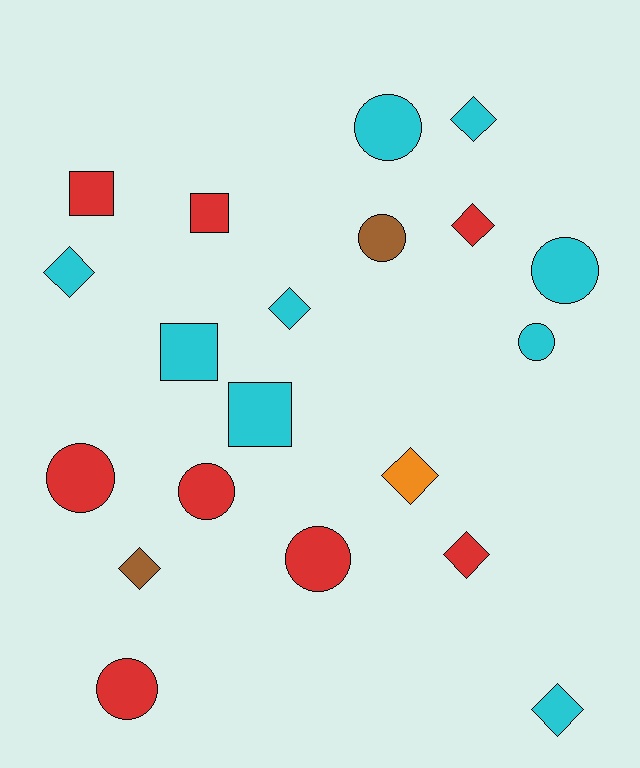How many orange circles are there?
There are no orange circles.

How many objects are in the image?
There are 20 objects.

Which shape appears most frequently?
Diamond, with 8 objects.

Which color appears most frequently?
Cyan, with 9 objects.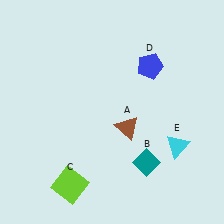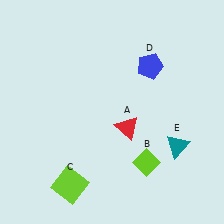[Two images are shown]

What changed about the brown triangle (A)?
In Image 1, A is brown. In Image 2, it changed to red.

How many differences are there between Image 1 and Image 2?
There are 3 differences between the two images.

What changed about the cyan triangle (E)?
In Image 1, E is cyan. In Image 2, it changed to teal.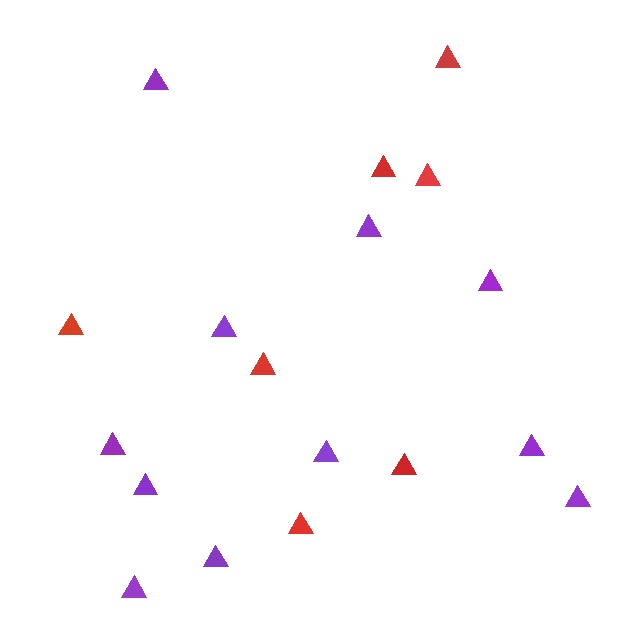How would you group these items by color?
There are 2 groups: one group of purple triangles (11) and one group of red triangles (7).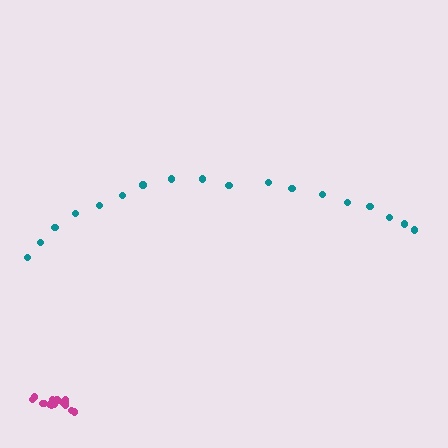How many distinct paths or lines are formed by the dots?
There are 2 distinct paths.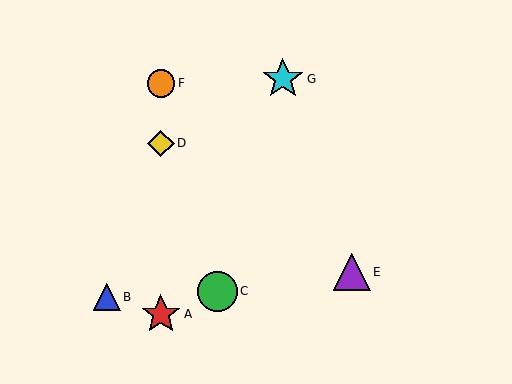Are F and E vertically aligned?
No, F is at x≈161 and E is at x≈352.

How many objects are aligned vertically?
3 objects (A, D, F) are aligned vertically.